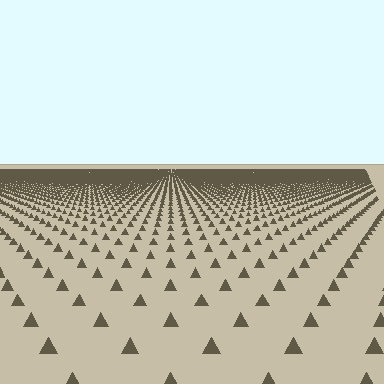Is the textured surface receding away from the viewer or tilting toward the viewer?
The surface is receding away from the viewer. Texture elements get smaller and denser toward the top.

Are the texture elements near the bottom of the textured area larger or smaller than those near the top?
Larger. Near the bottom, elements are closer to the viewer and appear at a bigger on-screen size.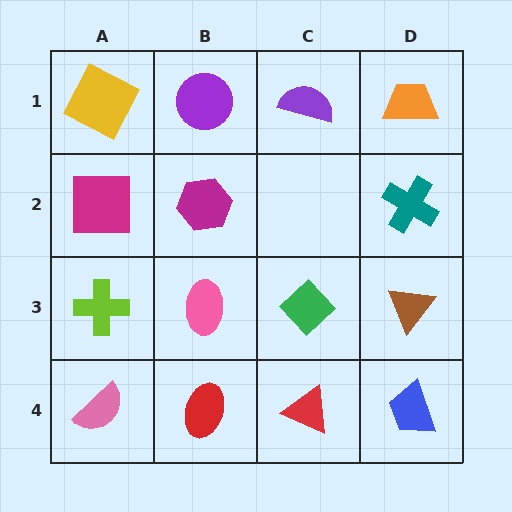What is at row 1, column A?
A yellow square.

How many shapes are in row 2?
3 shapes.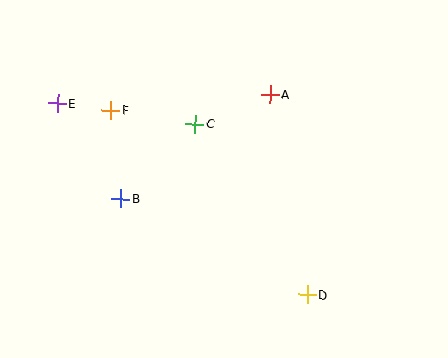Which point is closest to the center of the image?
Point C at (195, 124) is closest to the center.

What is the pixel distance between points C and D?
The distance between C and D is 204 pixels.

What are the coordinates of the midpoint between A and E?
The midpoint between A and E is at (164, 99).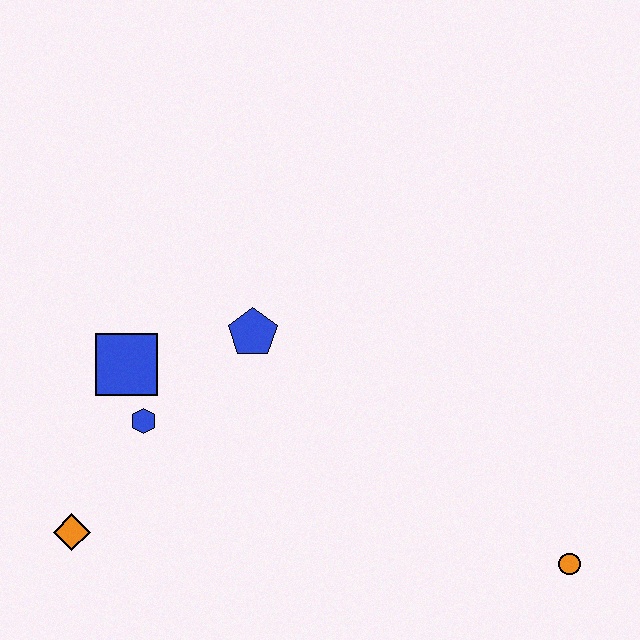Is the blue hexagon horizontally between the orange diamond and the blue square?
No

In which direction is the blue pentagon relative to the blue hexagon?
The blue pentagon is to the right of the blue hexagon.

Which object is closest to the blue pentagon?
The blue square is closest to the blue pentagon.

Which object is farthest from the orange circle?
The orange diamond is farthest from the orange circle.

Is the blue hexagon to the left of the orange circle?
Yes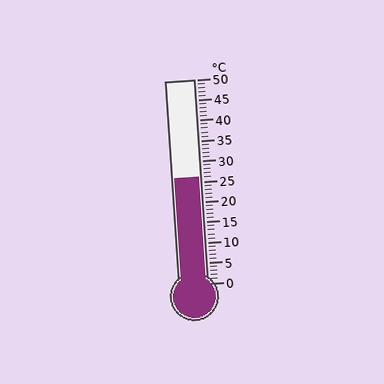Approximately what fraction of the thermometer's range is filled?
The thermometer is filled to approximately 50% of its range.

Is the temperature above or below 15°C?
The temperature is above 15°C.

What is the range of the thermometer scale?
The thermometer scale ranges from 0°C to 50°C.